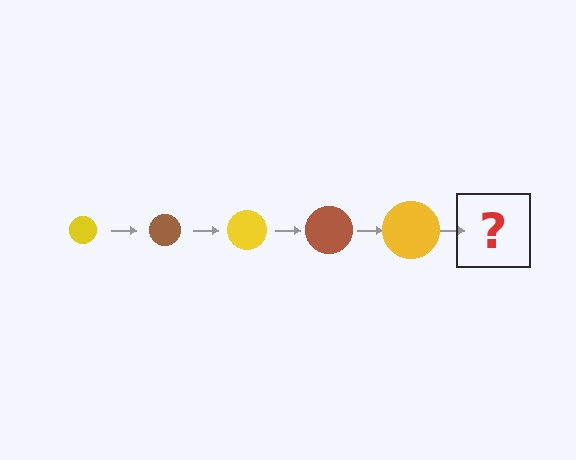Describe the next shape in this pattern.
It should be a brown circle, larger than the previous one.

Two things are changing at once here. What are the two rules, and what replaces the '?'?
The two rules are that the circle grows larger each step and the color cycles through yellow and brown. The '?' should be a brown circle, larger than the previous one.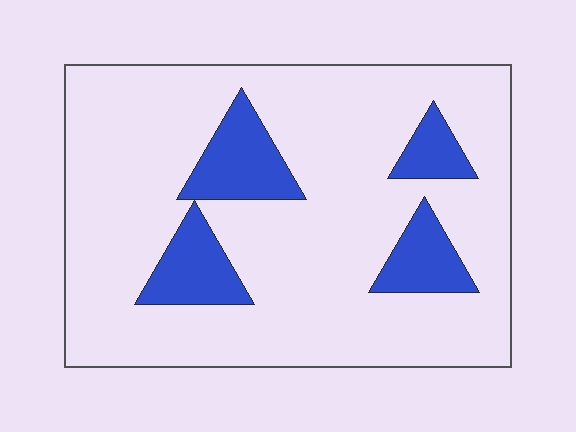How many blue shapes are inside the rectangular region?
4.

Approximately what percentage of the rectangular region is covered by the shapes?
Approximately 15%.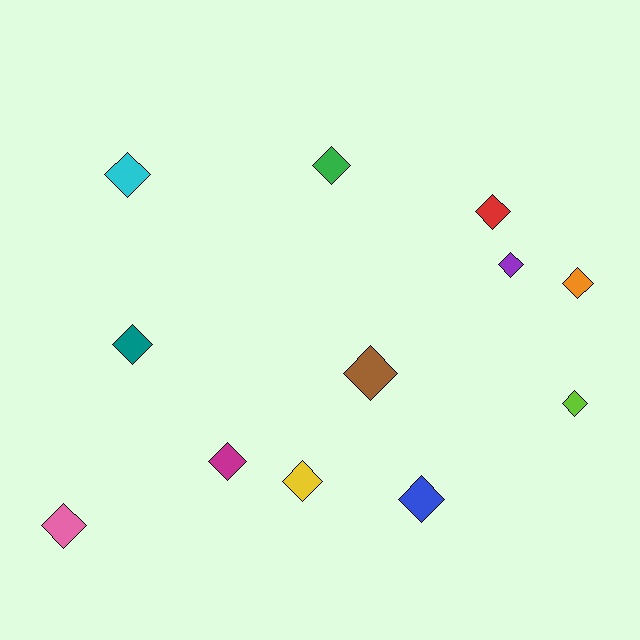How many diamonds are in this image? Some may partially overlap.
There are 12 diamonds.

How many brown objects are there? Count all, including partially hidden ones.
There is 1 brown object.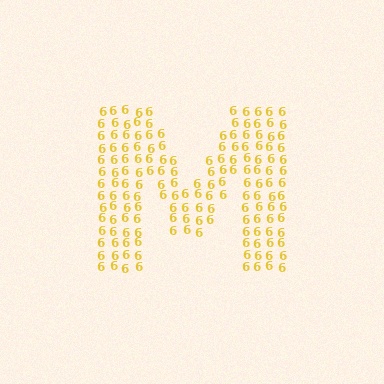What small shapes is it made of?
It is made of small digit 6's.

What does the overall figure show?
The overall figure shows the letter M.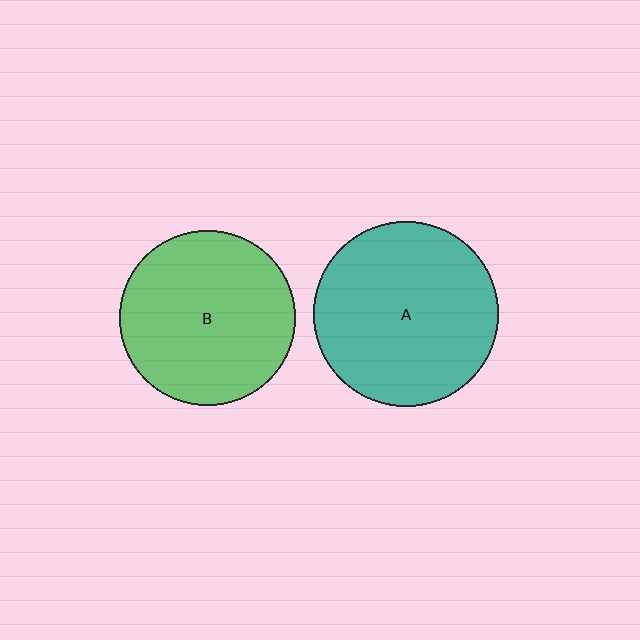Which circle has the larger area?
Circle A (teal).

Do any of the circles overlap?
No, none of the circles overlap.